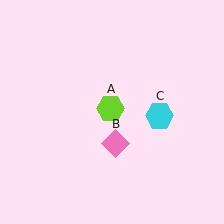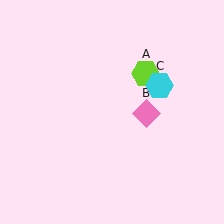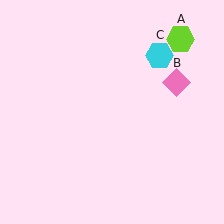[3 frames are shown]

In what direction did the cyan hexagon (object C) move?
The cyan hexagon (object C) moved up.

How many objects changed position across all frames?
3 objects changed position: lime hexagon (object A), pink diamond (object B), cyan hexagon (object C).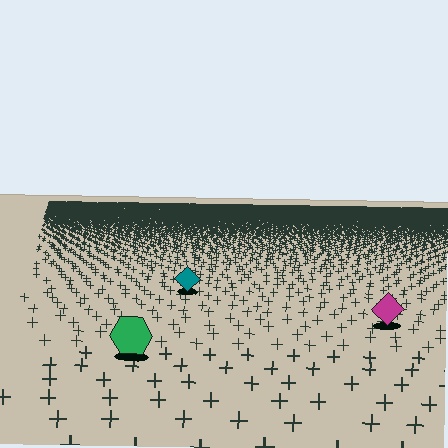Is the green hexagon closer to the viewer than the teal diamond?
Yes. The green hexagon is closer — you can tell from the texture gradient: the ground texture is coarser near it.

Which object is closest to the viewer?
The green hexagon is closest. The texture marks near it are larger and more spread out.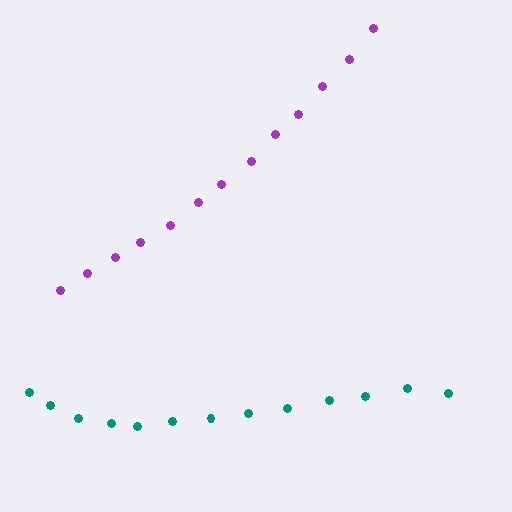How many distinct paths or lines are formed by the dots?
There are 2 distinct paths.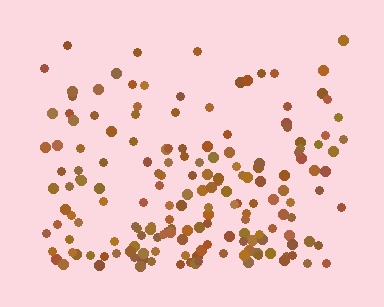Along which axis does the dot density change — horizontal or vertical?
Vertical.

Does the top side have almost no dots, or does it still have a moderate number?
Still a moderate number, just noticeably fewer than the bottom.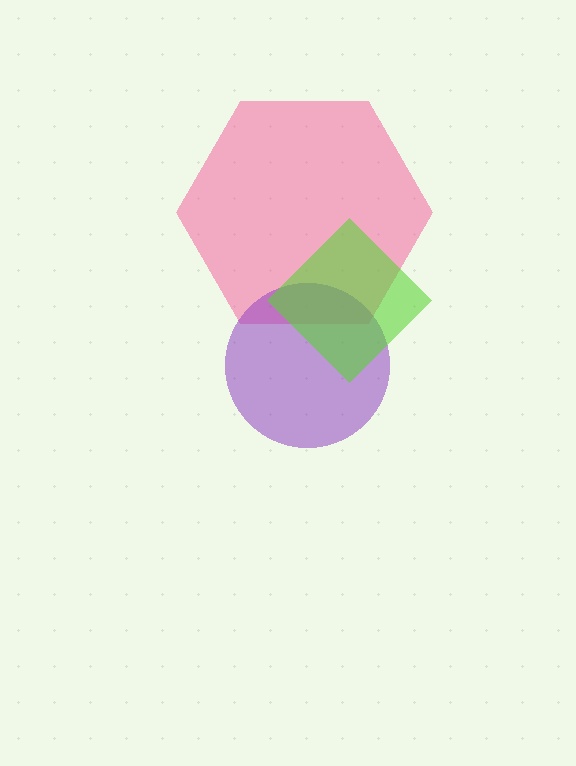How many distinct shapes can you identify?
There are 3 distinct shapes: a pink hexagon, a purple circle, a lime diamond.